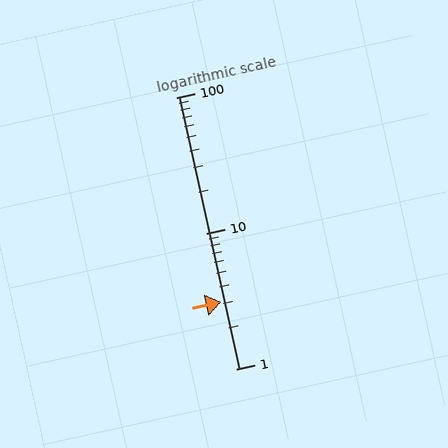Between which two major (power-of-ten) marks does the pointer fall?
The pointer is between 1 and 10.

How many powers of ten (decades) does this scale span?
The scale spans 2 decades, from 1 to 100.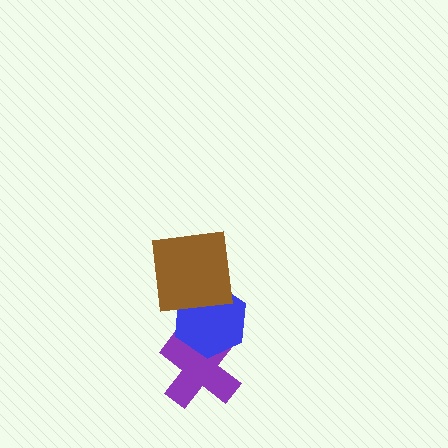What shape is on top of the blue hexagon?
The brown square is on top of the blue hexagon.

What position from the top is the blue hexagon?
The blue hexagon is 2nd from the top.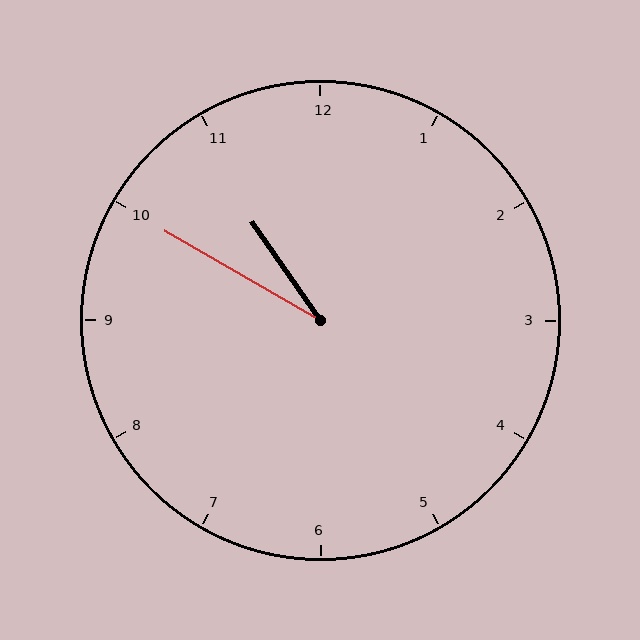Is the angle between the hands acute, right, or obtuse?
It is acute.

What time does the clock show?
10:50.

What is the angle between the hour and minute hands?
Approximately 25 degrees.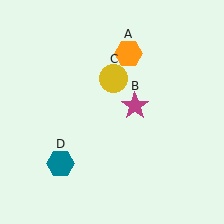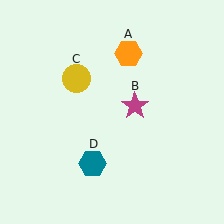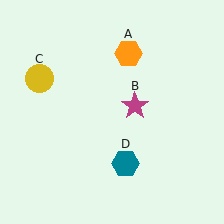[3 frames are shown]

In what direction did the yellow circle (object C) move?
The yellow circle (object C) moved left.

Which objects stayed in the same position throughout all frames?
Orange hexagon (object A) and magenta star (object B) remained stationary.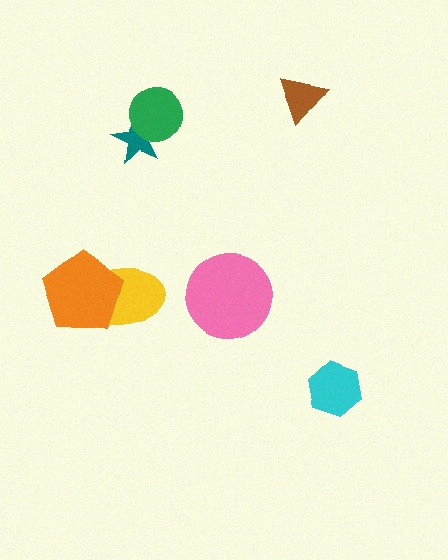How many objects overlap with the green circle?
1 object overlaps with the green circle.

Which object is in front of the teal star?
The green circle is in front of the teal star.